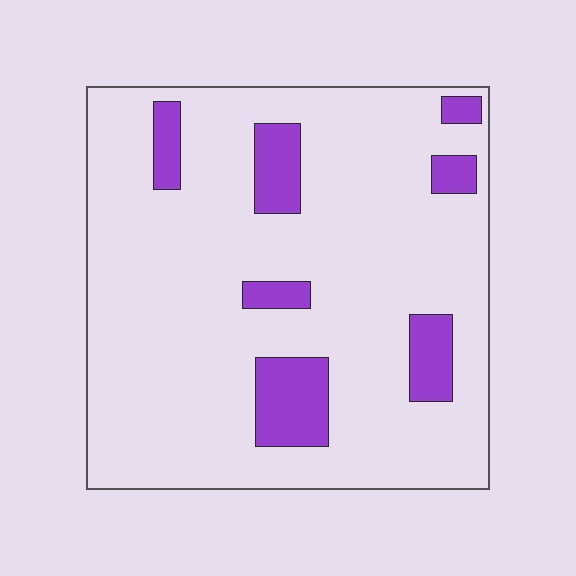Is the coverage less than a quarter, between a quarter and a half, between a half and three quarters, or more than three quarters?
Less than a quarter.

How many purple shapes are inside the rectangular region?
7.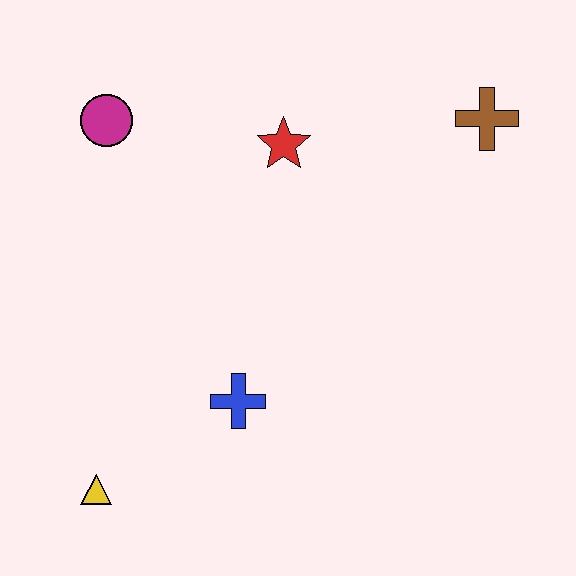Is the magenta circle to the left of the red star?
Yes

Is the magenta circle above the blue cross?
Yes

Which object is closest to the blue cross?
The yellow triangle is closest to the blue cross.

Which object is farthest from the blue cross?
The brown cross is farthest from the blue cross.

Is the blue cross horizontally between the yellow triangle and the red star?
Yes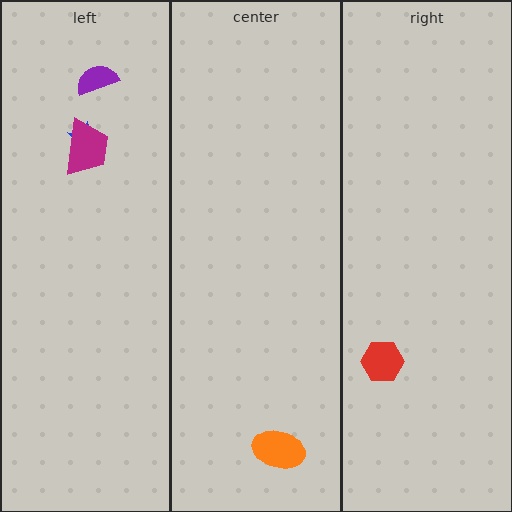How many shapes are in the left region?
3.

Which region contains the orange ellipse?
The center region.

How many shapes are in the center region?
1.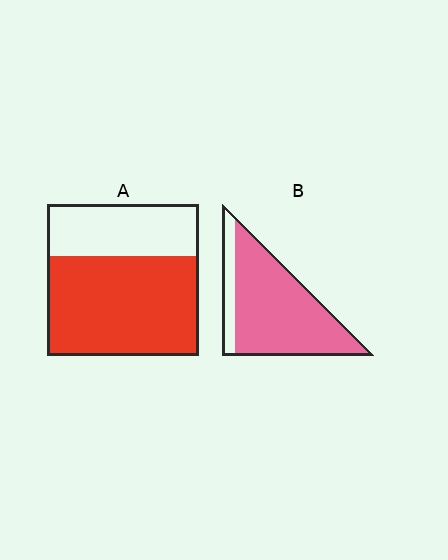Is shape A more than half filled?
Yes.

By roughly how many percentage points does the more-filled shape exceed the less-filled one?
By roughly 20 percentage points (B over A).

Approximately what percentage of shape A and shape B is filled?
A is approximately 65% and B is approximately 85%.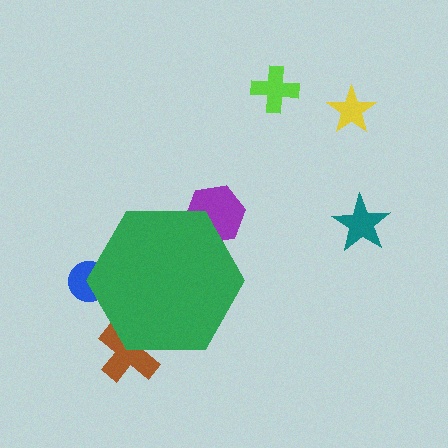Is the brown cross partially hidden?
Yes, the brown cross is partially hidden behind the green hexagon.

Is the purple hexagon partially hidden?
Yes, the purple hexagon is partially hidden behind the green hexagon.